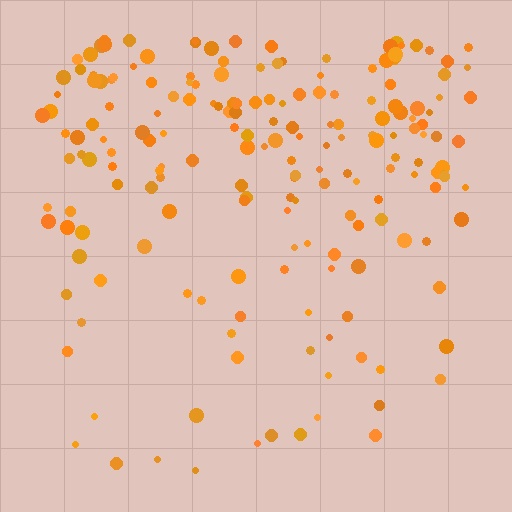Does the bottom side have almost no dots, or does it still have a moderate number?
Still a moderate number, just noticeably fewer than the top.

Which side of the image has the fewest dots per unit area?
The bottom.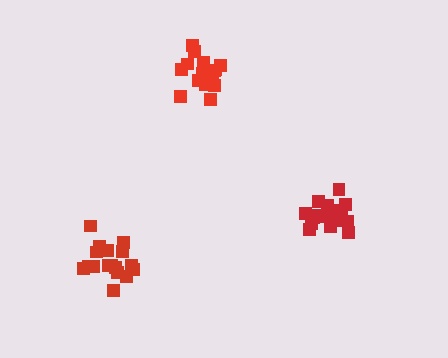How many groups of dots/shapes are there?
There are 3 groups.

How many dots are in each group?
Group 1: 17 dots, Group 2: 17 dots, Group 3: 18 dots (52 total).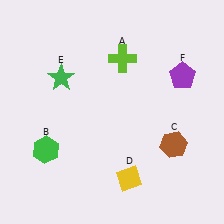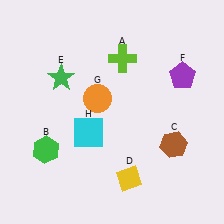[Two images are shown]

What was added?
An orange circle (G), a cyan square (H) were added in Image 2.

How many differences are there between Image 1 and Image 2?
There are 2 differences between the two images.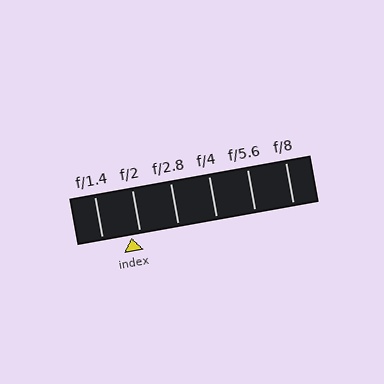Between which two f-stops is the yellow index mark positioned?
The index mark is between f/1.4 and f/2.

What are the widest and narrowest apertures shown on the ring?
The widest aperture shown is f/1.4 and the narrowest is f/8.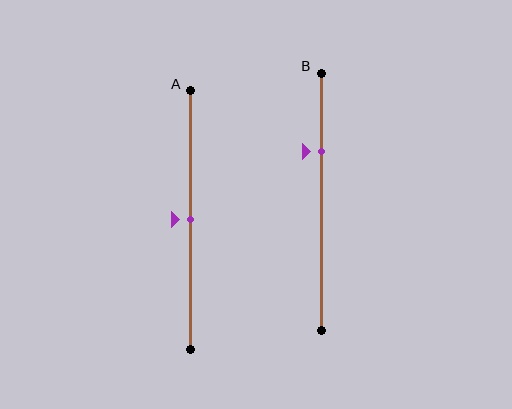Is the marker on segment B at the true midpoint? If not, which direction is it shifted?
No, the marker on segment B is shifted upward by about 20% of the segment length.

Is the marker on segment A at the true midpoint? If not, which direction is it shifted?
Yes, the marker on segment A is at the true midpoint.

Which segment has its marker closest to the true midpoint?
Segment A has its marker closest to the true midpoint.